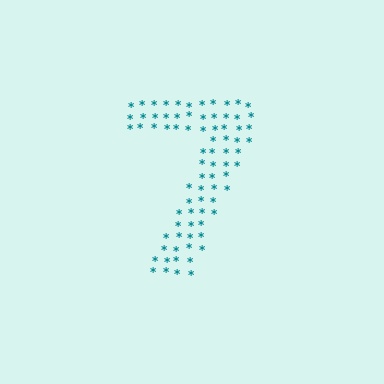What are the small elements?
The small elements are asterisks.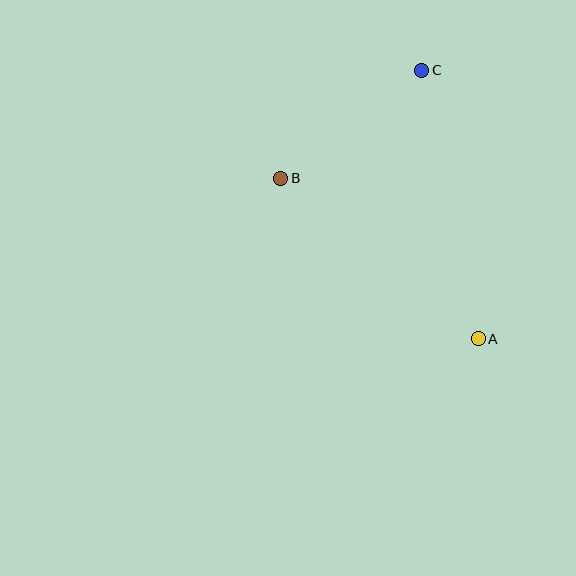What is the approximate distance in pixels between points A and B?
The distance between A and B is approximately 255 pixels.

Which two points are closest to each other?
Points B and C are closest to each other.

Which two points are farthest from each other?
Points A and C are farthest from each other.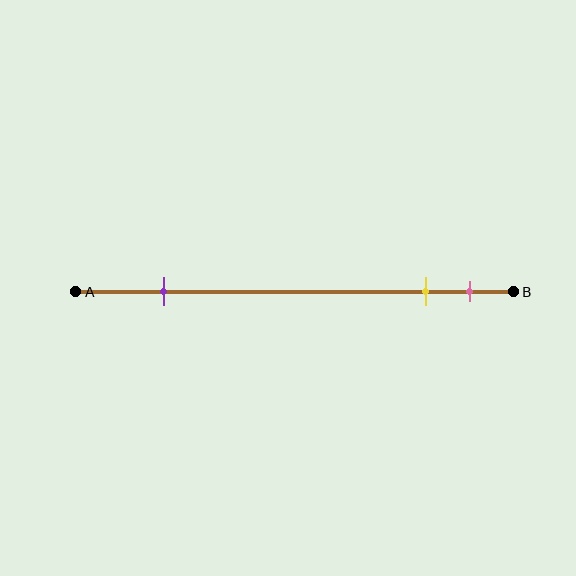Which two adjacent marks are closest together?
The yellow and pink marks are the closest adjacent pair.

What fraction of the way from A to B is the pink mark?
The pink mark is approximately 90% (0.9) of the way from A to B.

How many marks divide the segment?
There are 3 marks dividing the segment.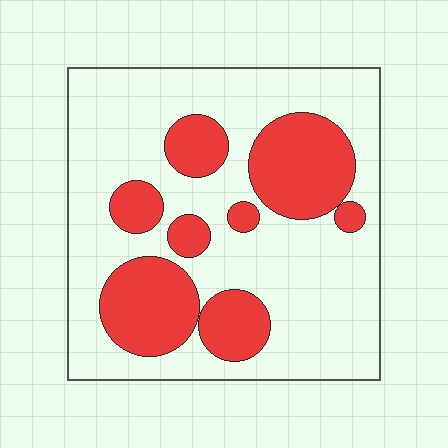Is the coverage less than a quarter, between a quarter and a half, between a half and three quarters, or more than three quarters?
Between a quarter and a half.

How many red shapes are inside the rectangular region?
8.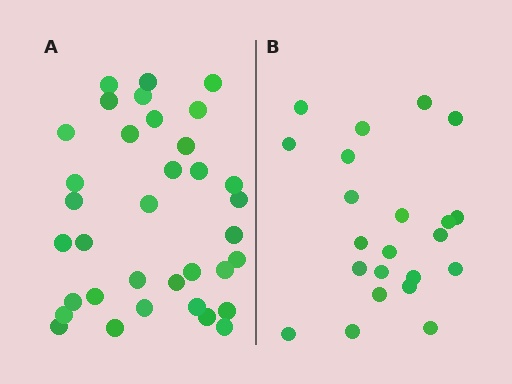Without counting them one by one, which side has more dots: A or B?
Region A (the left region) has more dots.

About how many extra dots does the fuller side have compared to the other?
Region A has approximately 15 more dots than region B.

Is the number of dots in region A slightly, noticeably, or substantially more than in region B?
Region A has substantially more. The ratio is roughly 1.6 to 1.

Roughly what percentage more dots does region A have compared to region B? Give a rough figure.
About 60% more.